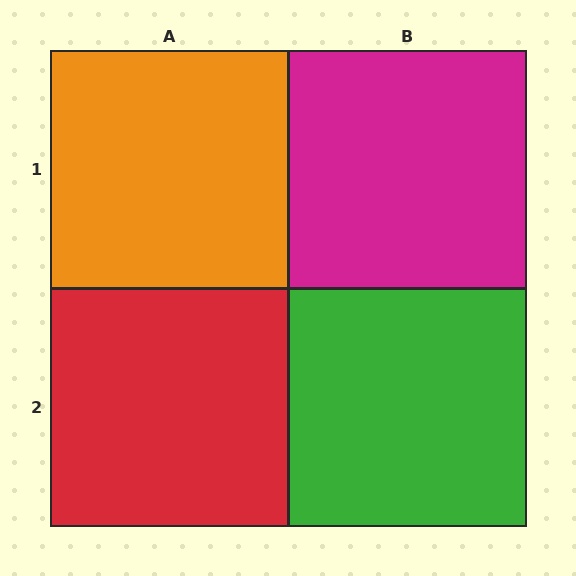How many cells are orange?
1 cell is orange.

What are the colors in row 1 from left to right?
Orange, magenta.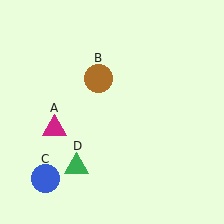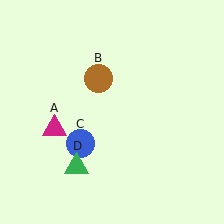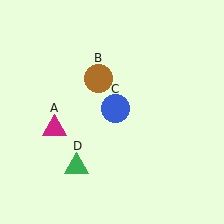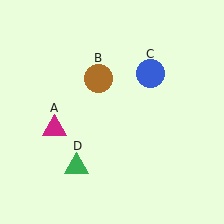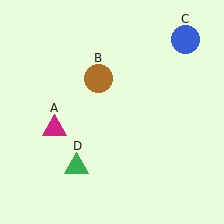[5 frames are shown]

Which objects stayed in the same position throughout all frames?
Magenta triangle (object A) and brown circle (object B) and green triangle (object D) remained stationary.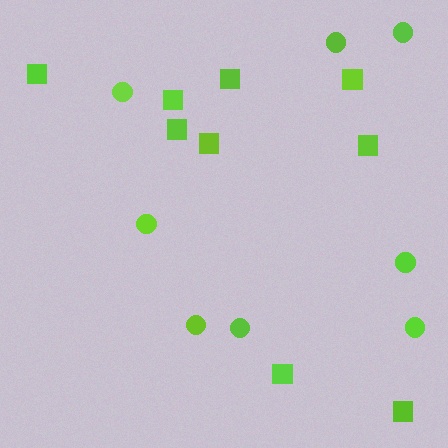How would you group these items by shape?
There are 2 groups: one group of circles (8) and one group of squares (9).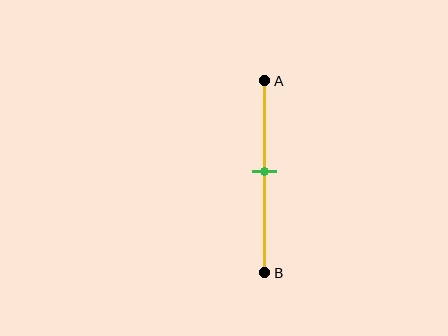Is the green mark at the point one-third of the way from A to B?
No, the mark is at about 45% from A, not at the 33% one-third point.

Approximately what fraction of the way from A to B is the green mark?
The green mark is approximately 45% of the way from A to B.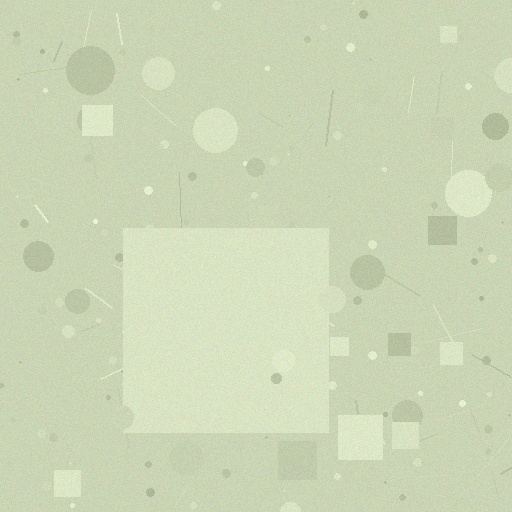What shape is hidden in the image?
A square is hidden in the image.